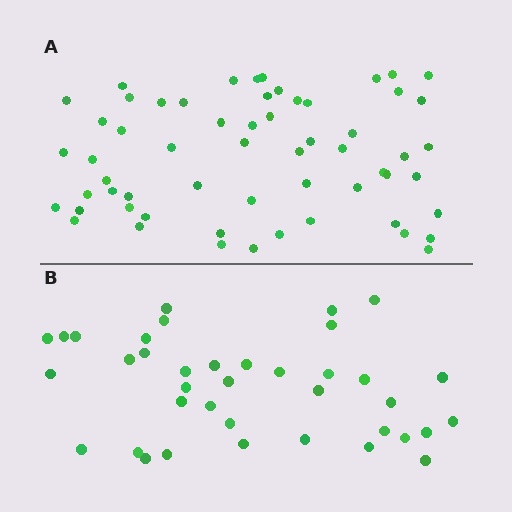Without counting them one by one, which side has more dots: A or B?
Region A (the top region) has more dots.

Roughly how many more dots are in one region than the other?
Region A has approximately 20 more dots than region B.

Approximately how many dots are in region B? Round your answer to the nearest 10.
About 40 dots. (The exact count is 38, which rounds to 40.)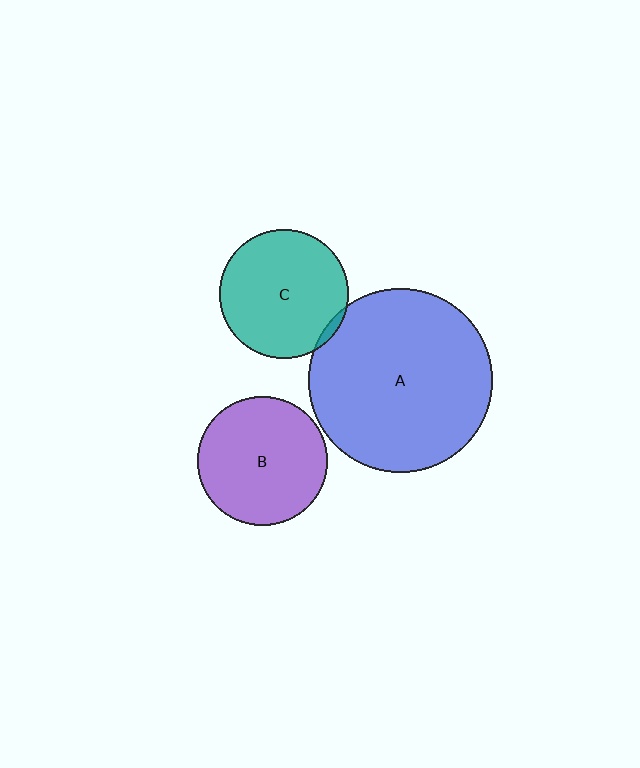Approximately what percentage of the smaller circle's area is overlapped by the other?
Approximately 5%.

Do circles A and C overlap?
Yes.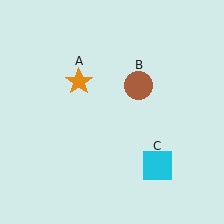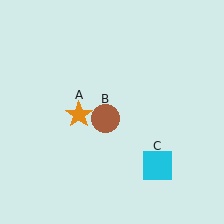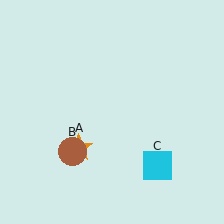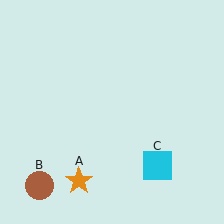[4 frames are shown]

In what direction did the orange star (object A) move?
The orange star (object A) moved down.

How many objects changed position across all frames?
2 objects changed position: orange star (object A), brown circle (object B).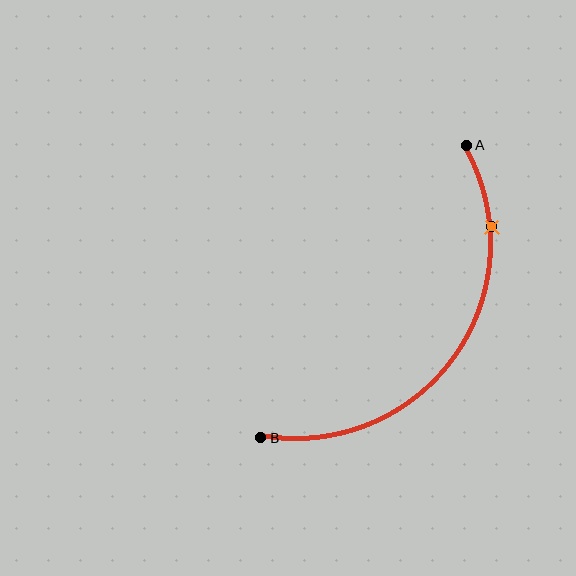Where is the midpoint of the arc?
The arc midpoint is the point on the curve farthest from the straight line joining A and B. It sits below and to the right of that line.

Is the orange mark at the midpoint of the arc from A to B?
No. The orange mark lies on the arc but is closer to endpoint A. The arc midpoint would be at the point on the curve equidistant along the arc from both A and B.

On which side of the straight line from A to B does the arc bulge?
The arc bulges below and to the right of the straight line connecting A and B.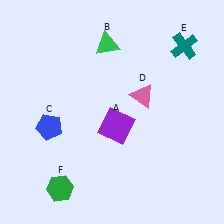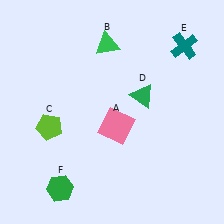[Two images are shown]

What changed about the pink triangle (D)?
In Image 1, D is pink. In Image 2, it changed to green.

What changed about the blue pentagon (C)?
In Image 1, C is blue. In Image 2, it changed to lime.